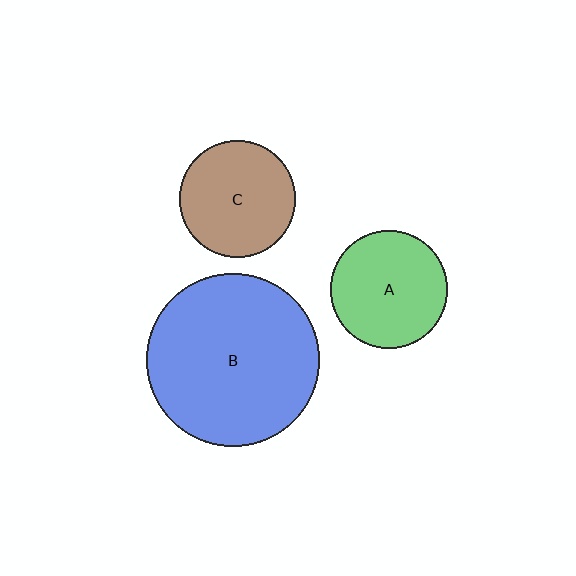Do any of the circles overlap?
No, none of the circles overlap.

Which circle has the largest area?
Circle B (blue).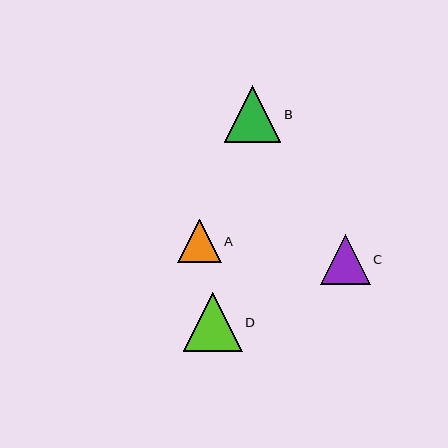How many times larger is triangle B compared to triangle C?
Triangle B is approximately 1.1 times the size of triangle C.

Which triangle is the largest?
Triangle D is the largest with a size of approximately 59 pixels.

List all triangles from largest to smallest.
From largest to smallest: D, B, C, A.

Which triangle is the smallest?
Triangle A is the smallest with a size of approximately 43 pixels.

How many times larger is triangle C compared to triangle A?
Triangle C is approximately 1.2 times the size of triangle A.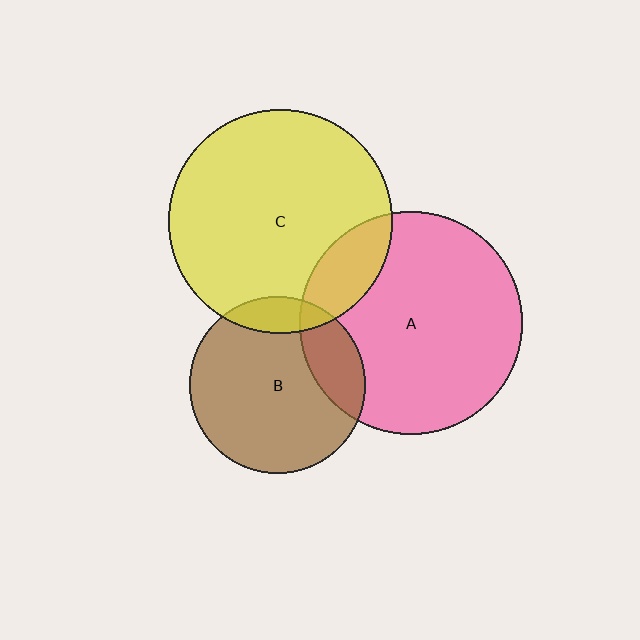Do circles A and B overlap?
Yes.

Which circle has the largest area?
Circle C (yellow).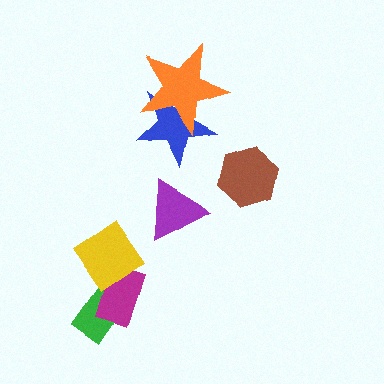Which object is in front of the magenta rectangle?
The yellow diamond is in front of the magenta rectangle.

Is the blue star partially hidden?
Yes, it is partially covered by another shape.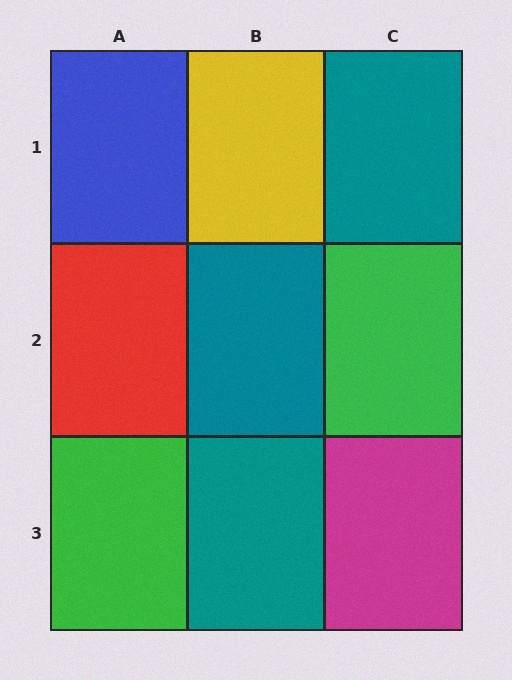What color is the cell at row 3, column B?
Teal.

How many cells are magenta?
1 cell is magenta.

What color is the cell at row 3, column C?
Magenta.